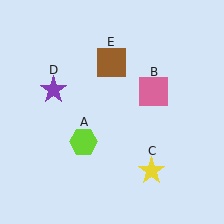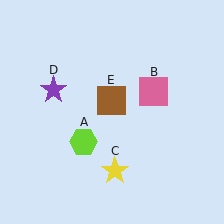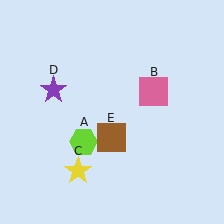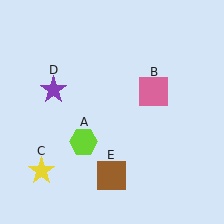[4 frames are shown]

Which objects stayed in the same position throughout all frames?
Lime hexagon (object A) and pink square (object B) and purple star (object D) remained stationary.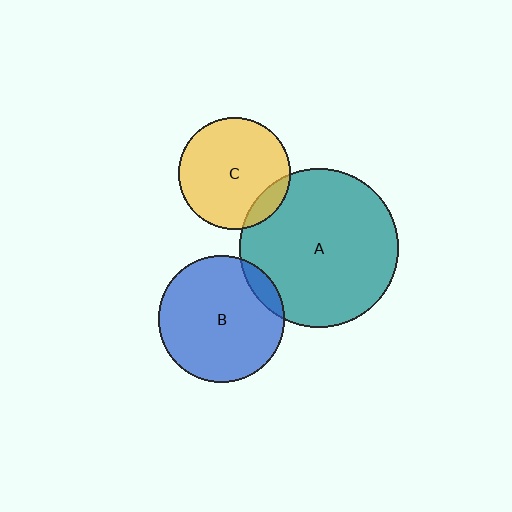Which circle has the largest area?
Circle A (teal).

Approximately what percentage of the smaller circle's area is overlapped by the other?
Approximately 10%.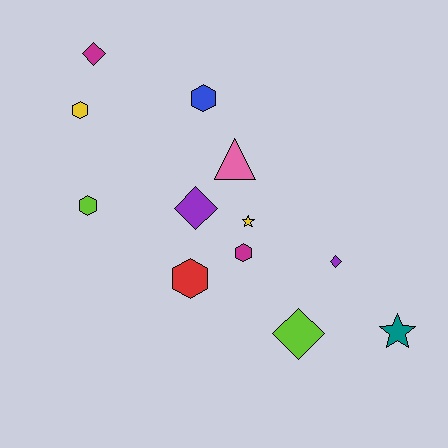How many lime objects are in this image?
There are 2 lime objects.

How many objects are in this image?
There are 12 objects.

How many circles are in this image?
There are no circles.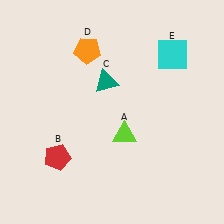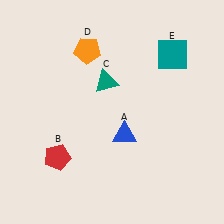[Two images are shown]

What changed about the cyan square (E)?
In Image 1, E is cyan. In Image 2, it changed to teal.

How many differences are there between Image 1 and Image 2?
There are 2 differences between the two images.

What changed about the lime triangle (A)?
In Image 1, A is lime. In Image 2, it changed to blue.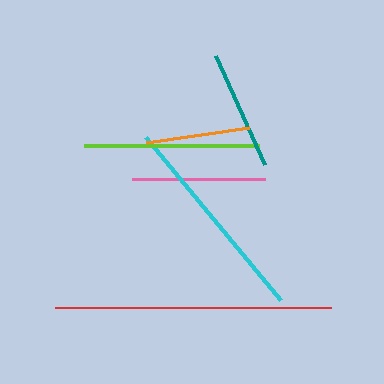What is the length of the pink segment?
The pink segment is approximately 133 pixels long.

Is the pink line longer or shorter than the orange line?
The pink line is longer than the orange line.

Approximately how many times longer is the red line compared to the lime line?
The red line is approximately 1.6 times the length of the lime line.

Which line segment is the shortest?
The orange line is the shortest at approximately 103 pixels.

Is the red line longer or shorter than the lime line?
The red line is longer than the lime line.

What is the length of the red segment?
The red segment is approximately 276 pixels long.